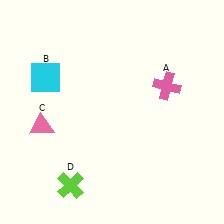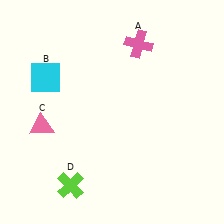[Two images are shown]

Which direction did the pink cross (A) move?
The pink cross (A) moved up.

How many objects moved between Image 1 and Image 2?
1 object moved between the two images.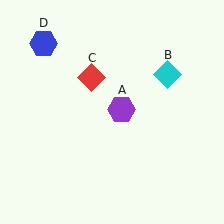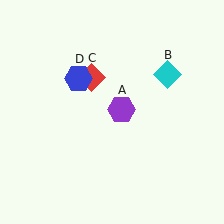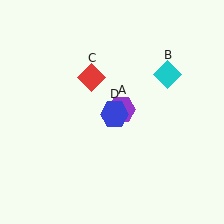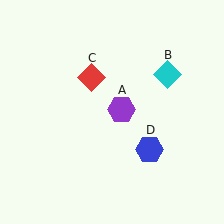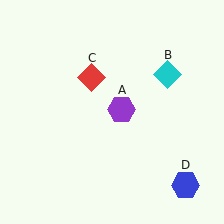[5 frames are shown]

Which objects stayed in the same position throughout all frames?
Purple hexagon (object A) and cyan diamond (object B) and red diamond (object C) remained stationary.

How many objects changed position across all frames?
1 object changed position: blue hexagon (object D).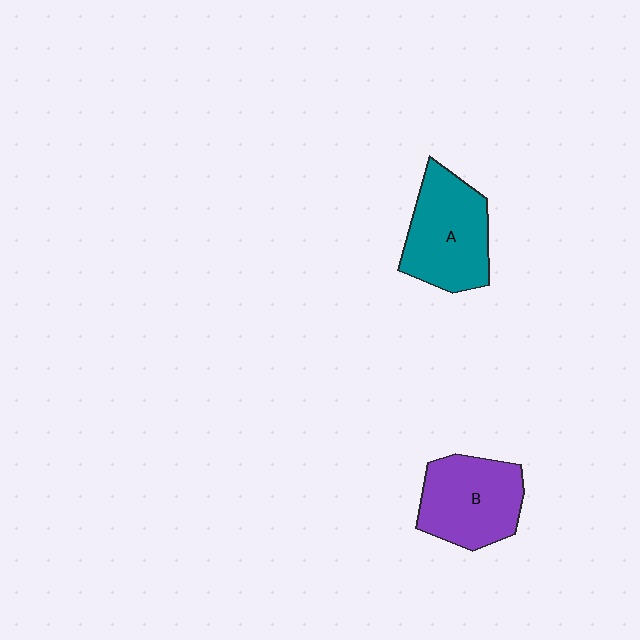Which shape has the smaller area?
Shape B (purple).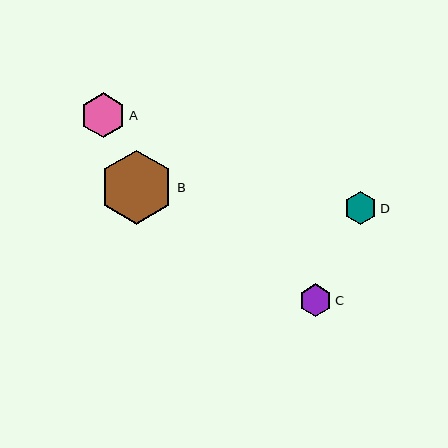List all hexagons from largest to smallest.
From largest to smallest: B, A, C, D.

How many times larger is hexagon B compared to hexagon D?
Hexagon B is approximately 2.3 times the size of hexagon D.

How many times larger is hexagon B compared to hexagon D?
Hexagon B is approximately 2.3 times the size of hexagon D.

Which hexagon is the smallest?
Hexagon D is the smallest with a size of approximately 32 pixels.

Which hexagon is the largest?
Hexagon B is the largest with a size of approximately 74 pixels.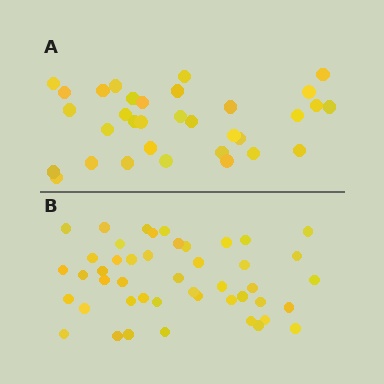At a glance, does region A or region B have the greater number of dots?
Region B (the bottom region) has more dots.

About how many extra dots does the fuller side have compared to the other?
Region B has approximately 15 more dots than region A.